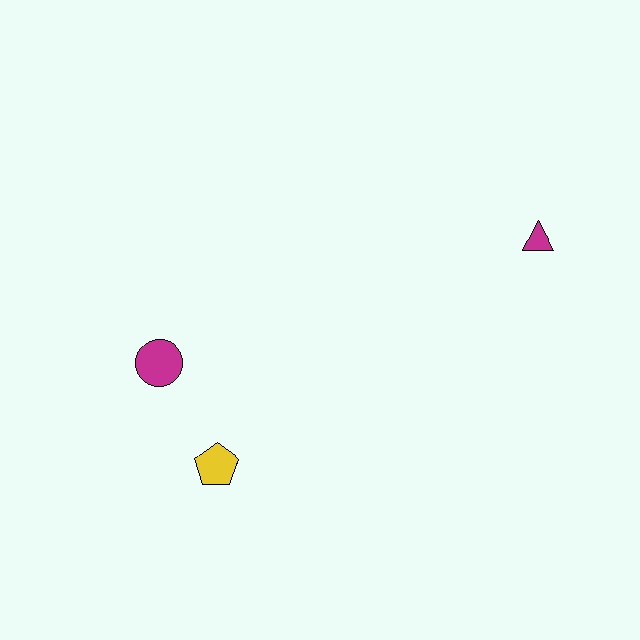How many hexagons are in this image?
There are no hexagons.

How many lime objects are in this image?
There are no lime objects.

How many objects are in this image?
There are 3 objects.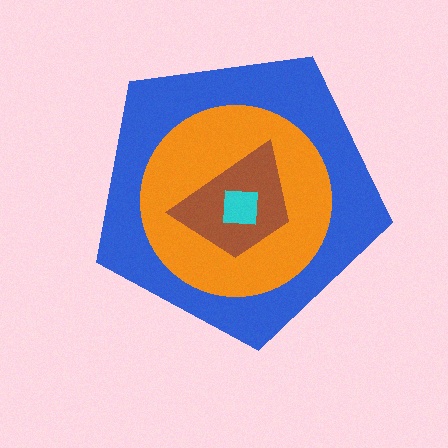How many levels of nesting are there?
4.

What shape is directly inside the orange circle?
The brown trapezoid.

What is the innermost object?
The cyan square.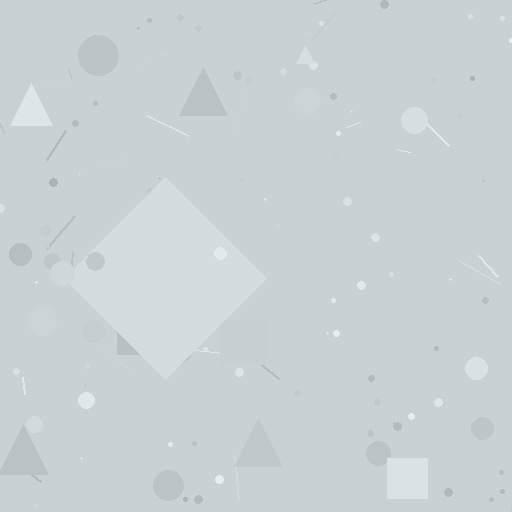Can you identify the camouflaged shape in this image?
The camouflaged shape is a diamond.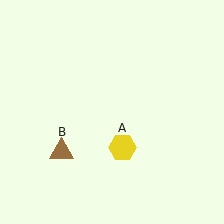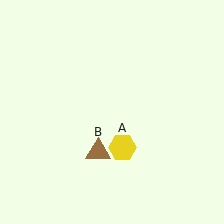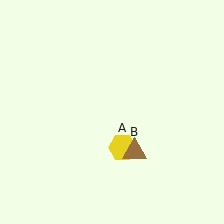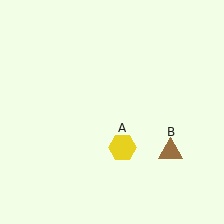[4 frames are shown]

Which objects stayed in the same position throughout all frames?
Yellow hexagon (object A) remained stationary.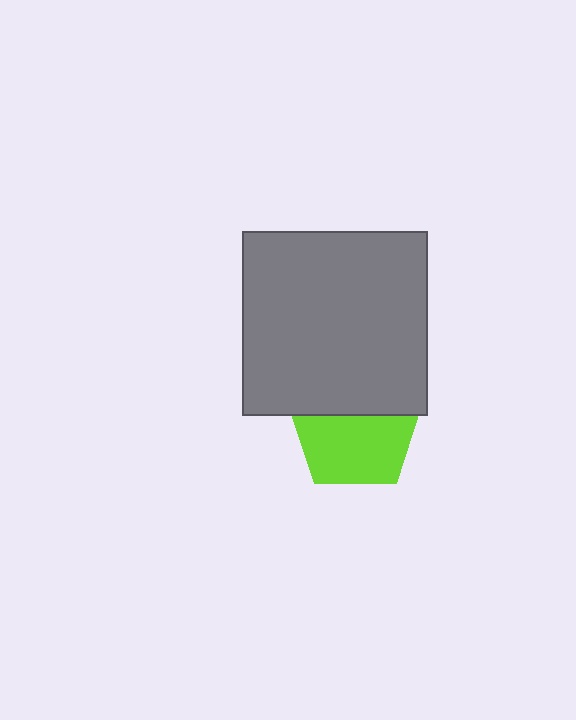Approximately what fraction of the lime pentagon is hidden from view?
Roughly 39% of the lime pentagon is hidden behind the gray square.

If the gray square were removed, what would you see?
You would see the complete lime pentagon.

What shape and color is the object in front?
The object in front is a gray square.